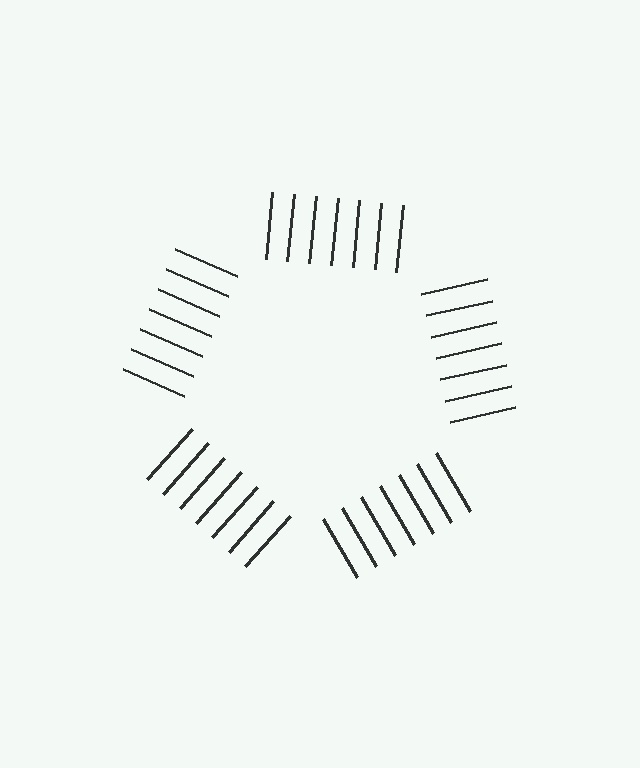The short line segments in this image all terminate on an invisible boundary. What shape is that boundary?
An illusory pentagon — the line segments terminate on its edges but no continuous stroke is drawn.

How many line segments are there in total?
35 — 7 along each of the 5 edges.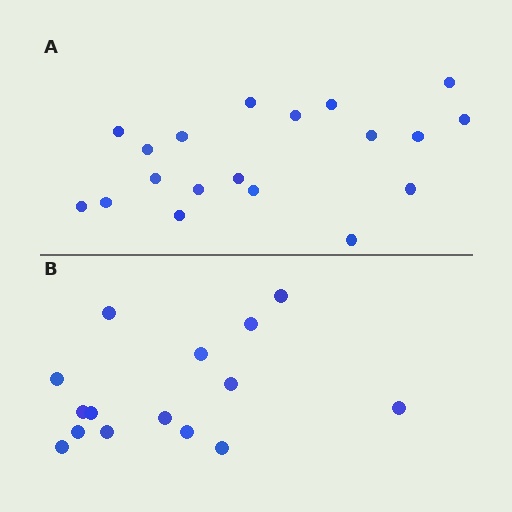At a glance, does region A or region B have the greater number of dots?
Region A (the top region) has more dots.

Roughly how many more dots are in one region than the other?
Region A has about 4 more dots than region B.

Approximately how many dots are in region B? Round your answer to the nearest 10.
About 20 dots. (The exact count is 15, which rounds to 20.)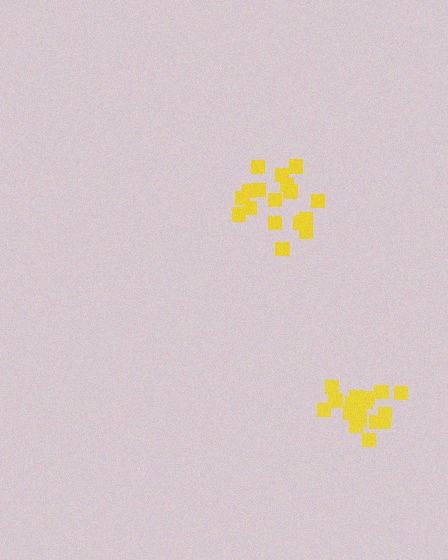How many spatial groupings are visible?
There are 2 spatial groupings.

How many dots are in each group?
Group 1: 19 dots, Group 2: 19 dots (38 total).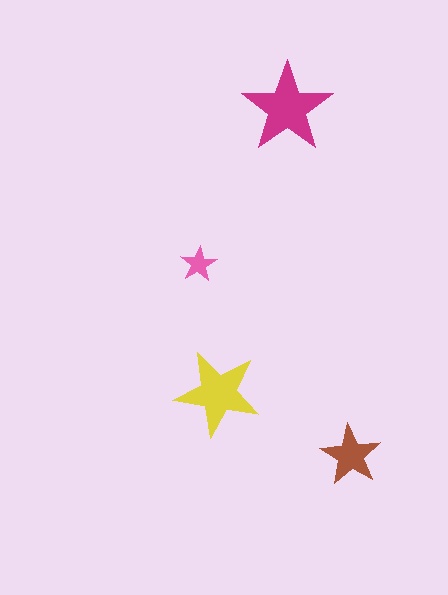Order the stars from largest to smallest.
the magenta one, the yellow one, the brown one, the pink one.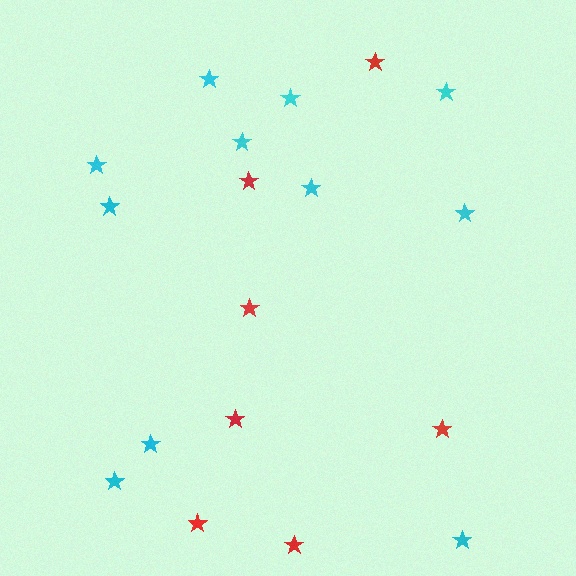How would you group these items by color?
There are 2 groups: one group of red stars (7) and one group of cyan stars (11).